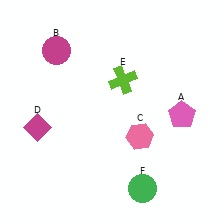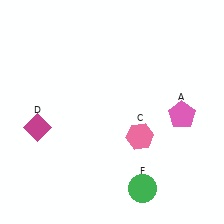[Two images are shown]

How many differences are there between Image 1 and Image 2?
There are 2 differences between the two images.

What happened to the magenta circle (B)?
The magenta circle (B) was removed in Image 2. It was in the top-left area of Image 1.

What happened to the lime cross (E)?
The lime cross (E) was removed in Image 2. It was in the top-right area of Image 1.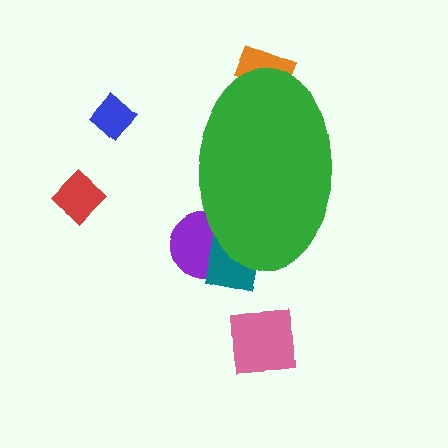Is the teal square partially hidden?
Yes, the teal square is partially hidden behind the green ellipse.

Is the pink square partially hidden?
No, the pink square is fully visible.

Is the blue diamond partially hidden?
No, the blue diamond is fully visible.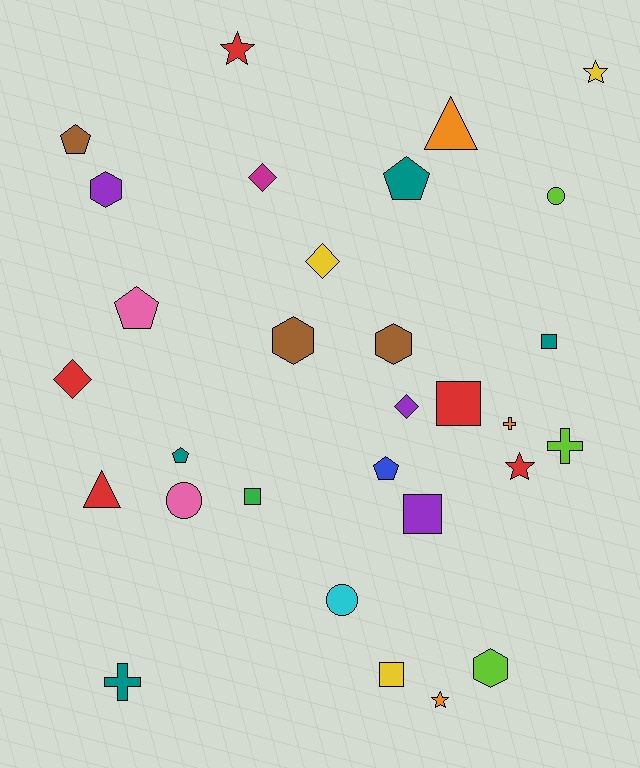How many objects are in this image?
There are 30 objects.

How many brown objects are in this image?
There are 3 brown objects.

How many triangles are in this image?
There are 2 triangles.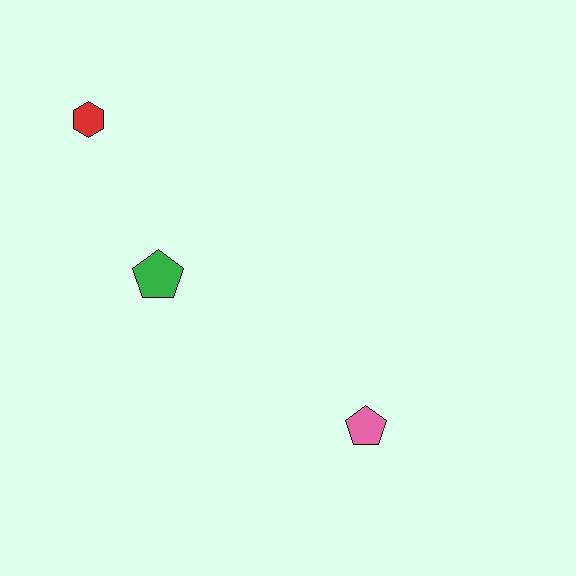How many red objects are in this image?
There is 1 red object.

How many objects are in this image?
There are 3 objects.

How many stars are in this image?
There are no stars.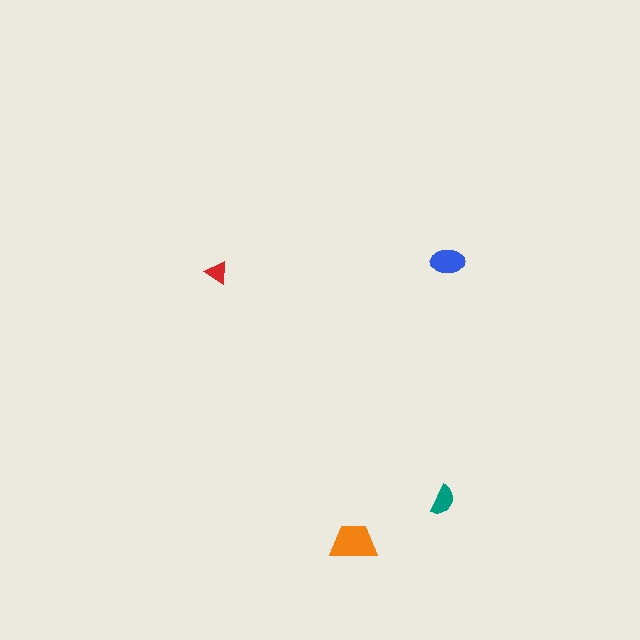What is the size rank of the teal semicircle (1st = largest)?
3rd.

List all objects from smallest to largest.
The red triangle, the teal semicircle, the blue ellipse, the orange trapezoid.